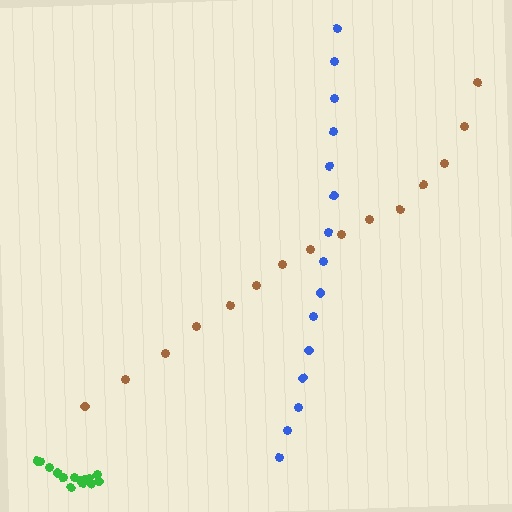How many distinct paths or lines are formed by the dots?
There are 3 distinct paths.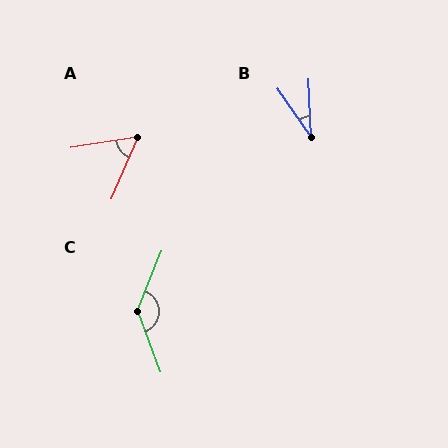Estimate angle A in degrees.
Approximately 58 degrees.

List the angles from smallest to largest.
B (32°), A (58°), C (137°).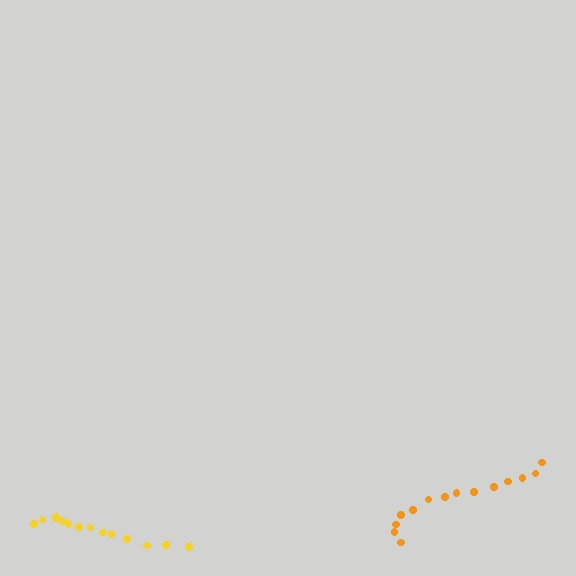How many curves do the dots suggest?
There are 2 distinct paths.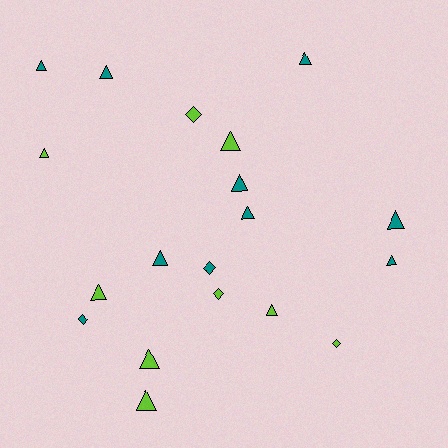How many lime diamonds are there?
There are 3 lime diamonds.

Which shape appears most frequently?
Triangle, with 14 objects.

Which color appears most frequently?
Teal, with 10 objects.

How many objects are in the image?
There are 19 objects.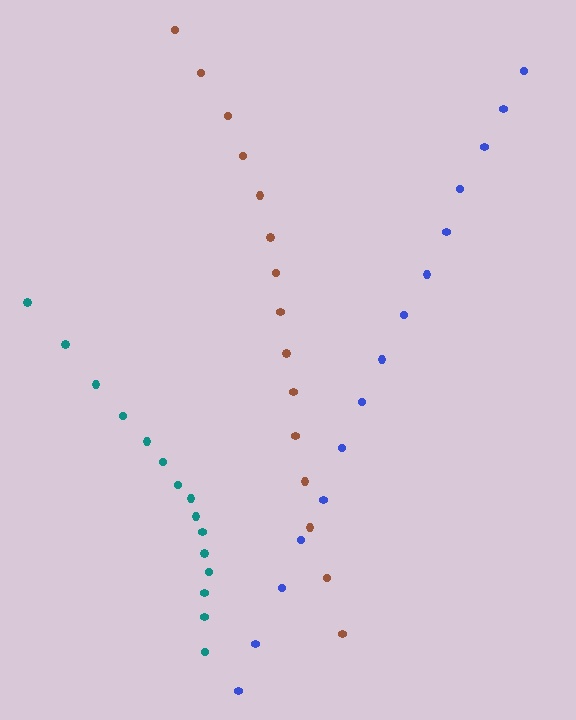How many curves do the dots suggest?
There are 3 distinct paths.